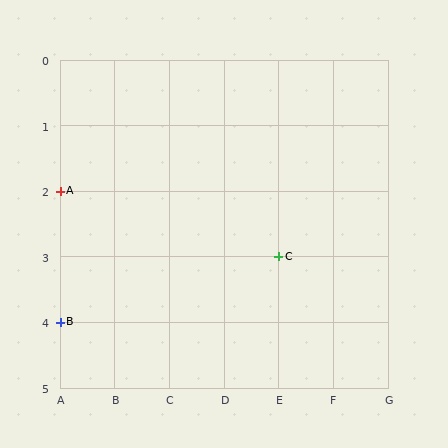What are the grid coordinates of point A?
Point A is at grid coordinates (A, 2).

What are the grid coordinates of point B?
Point B is at grid coordinates (A, 4).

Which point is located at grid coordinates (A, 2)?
Point A is at (A, 2).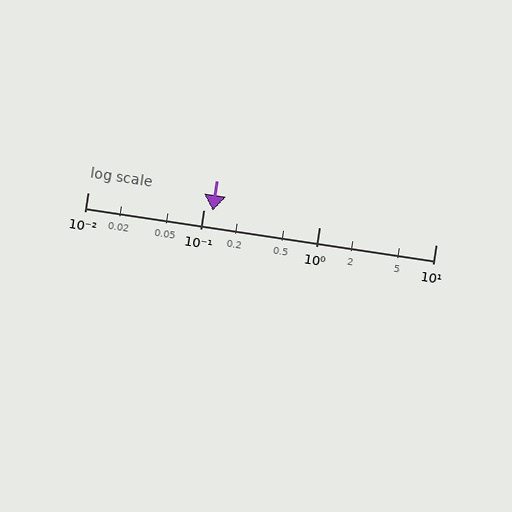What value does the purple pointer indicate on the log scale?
The pointer indicates approximately 0.12.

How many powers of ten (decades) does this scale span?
The scale spans 3 decades, from 0.01 to 10.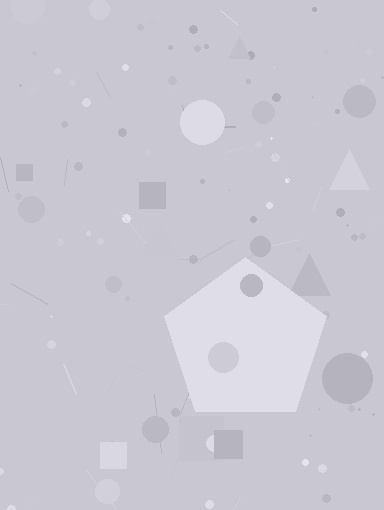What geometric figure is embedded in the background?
A pentagon is embedded in the background.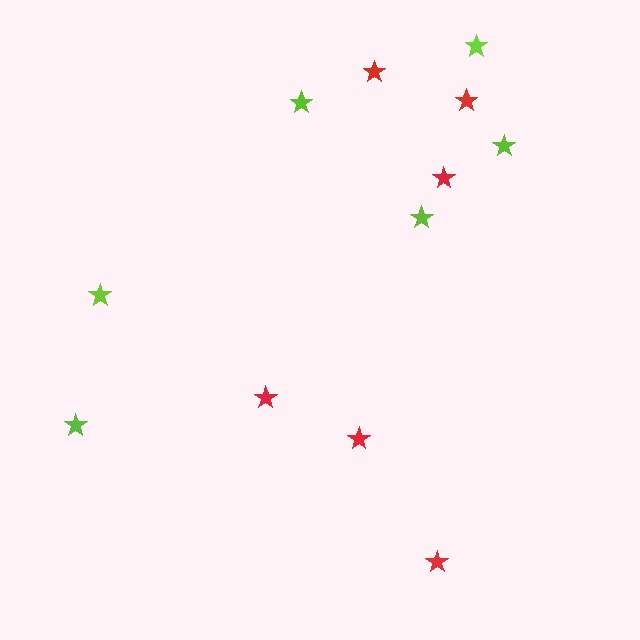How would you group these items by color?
There are 2 groups: one group of red stars (6) and one group of lime stars (6).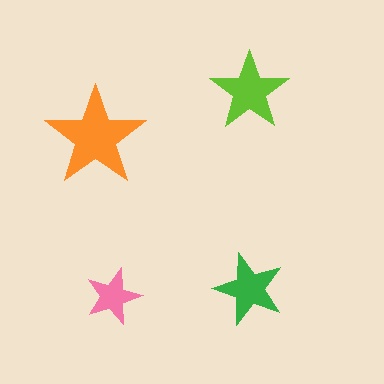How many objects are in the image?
There are 4 objects in the image.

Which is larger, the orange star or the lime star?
The orange one.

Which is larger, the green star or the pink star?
The green one.